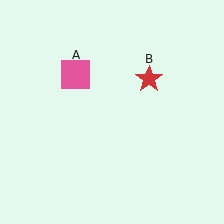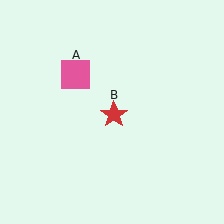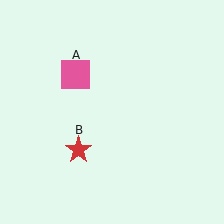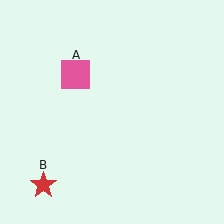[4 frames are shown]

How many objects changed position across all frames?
1 object changed position: red star (object B).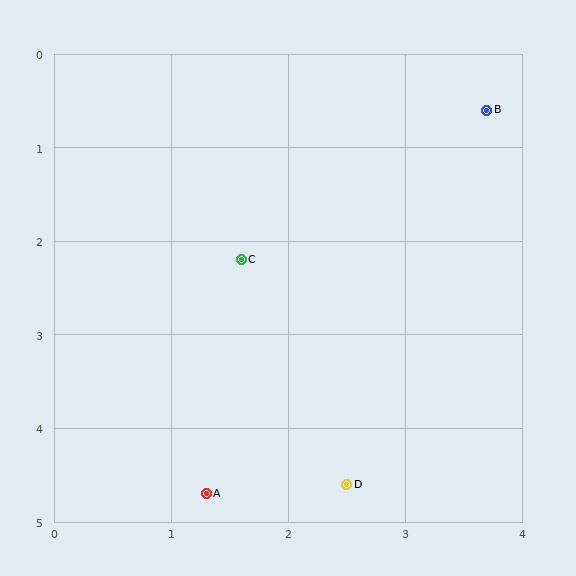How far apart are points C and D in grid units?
Points C and D are about 2.6 grid units apart.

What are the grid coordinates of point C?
Point C is at approximately (1.6, 2.2).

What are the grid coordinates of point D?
Point D is at approximately (2.5, 4.6).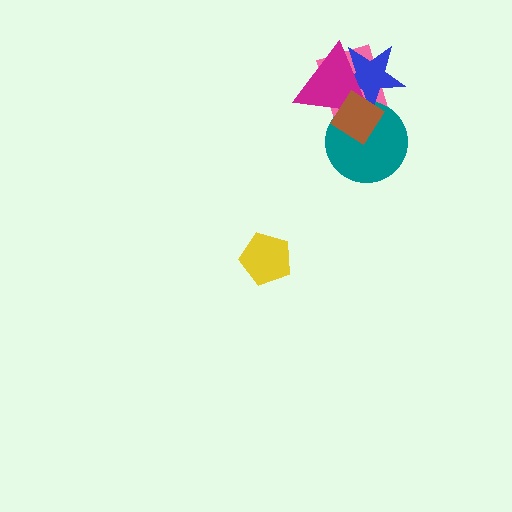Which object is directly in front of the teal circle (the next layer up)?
The blue star is directly in front of the teal circle.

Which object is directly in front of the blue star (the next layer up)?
The magenta triangle is directly in front of the blue star.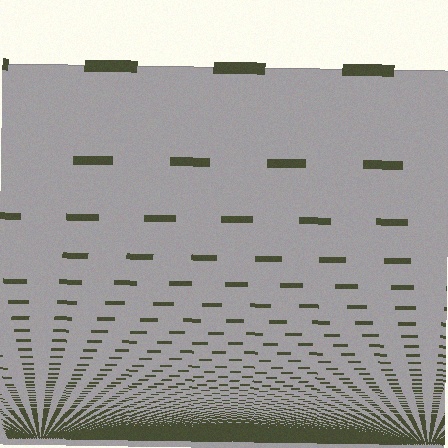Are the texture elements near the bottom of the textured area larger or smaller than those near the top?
Smaller. The gradient is inverted — elements near the bottom are smaller and denser.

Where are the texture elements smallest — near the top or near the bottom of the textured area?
Near the bottom.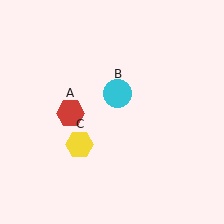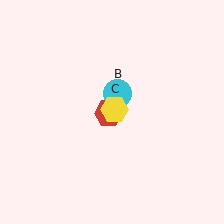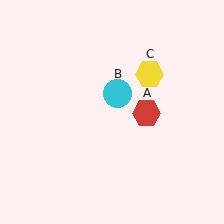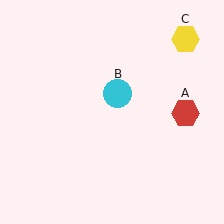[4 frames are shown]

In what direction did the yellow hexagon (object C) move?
The yellow hexagon (object C) moved up and to the right.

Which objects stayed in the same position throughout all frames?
Cyan circle (object B) remained stationary.